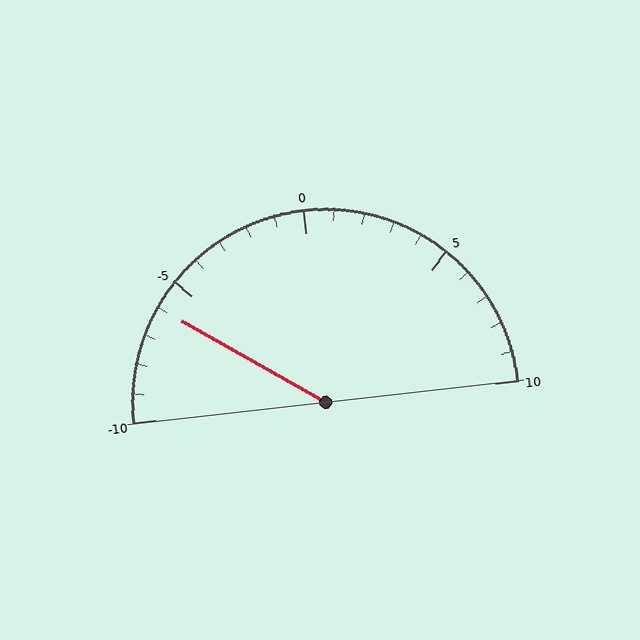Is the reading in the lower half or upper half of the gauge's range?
The reading is in the lower half of the range (-10 to 10).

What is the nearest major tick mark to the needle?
The nearest major tick mark is -5.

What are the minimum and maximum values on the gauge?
The gauge ranges from -10 to 10.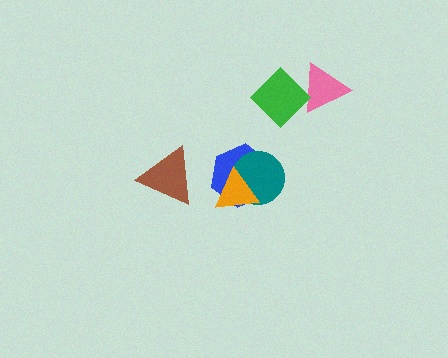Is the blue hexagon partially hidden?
Yes, it is partially covered by another shape.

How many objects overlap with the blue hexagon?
2 objects overlap with the blue hexagon.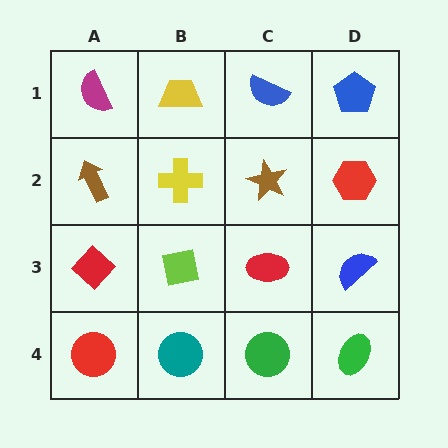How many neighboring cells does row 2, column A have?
3.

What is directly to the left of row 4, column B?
A red circle.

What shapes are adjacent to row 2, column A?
A magenta semicircle (row 1, column A), a red diamond (row 3, column A), a yellow cross (row 2, column B).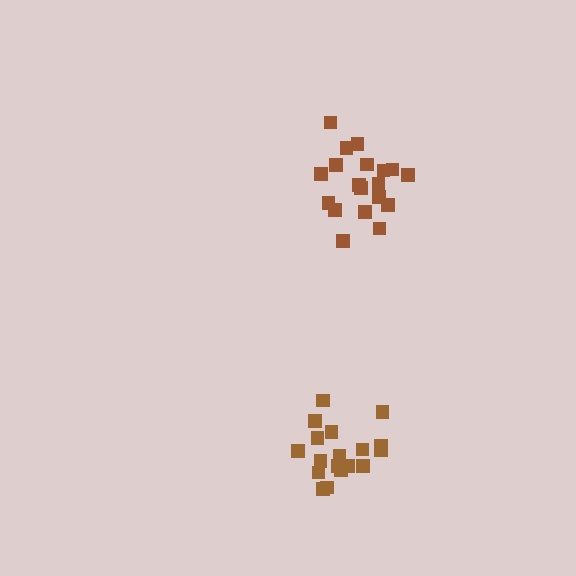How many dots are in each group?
Group 1: 18 dots, Group 2: 19 dots (37 total).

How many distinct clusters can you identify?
There are 2 distinct clusters.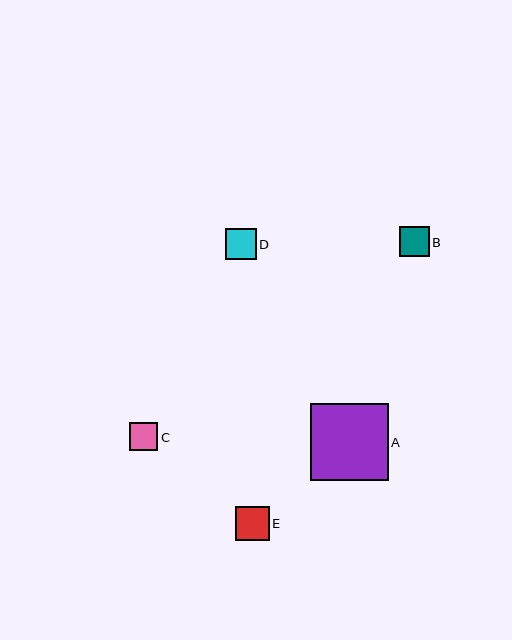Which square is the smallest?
Square C is the smallest with a size of approximately 28 pixels.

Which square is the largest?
Square A is the largest with a size of approximately 78 pixels.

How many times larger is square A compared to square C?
Square A is approximately 2.8 times the size of square C.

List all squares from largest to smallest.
From largest to smallest: A, E, D, B, C.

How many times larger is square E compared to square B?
Square E is approximately 1.1 times the size of square B.